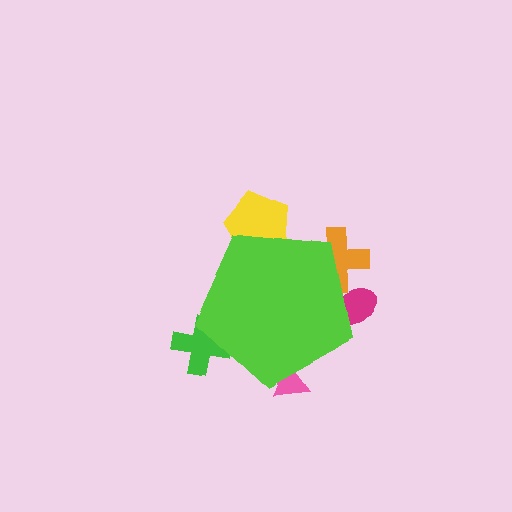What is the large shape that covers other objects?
A lime pentagon.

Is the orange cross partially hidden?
Yes, the orange cross is partially hidden behind the lime pentagon.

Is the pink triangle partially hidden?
Yes, the pink triangle is partially hidden behind the lime pentagon.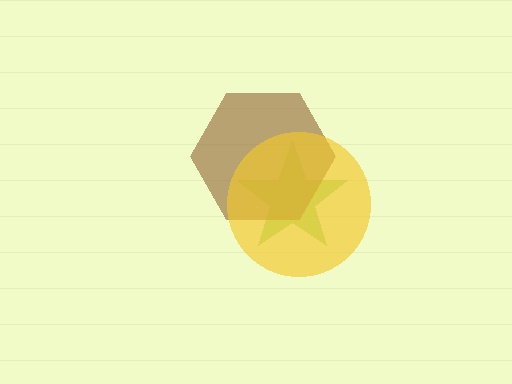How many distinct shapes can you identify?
There are 3 distinct shapes: a lime star, a brown hexagon, a yellow circle.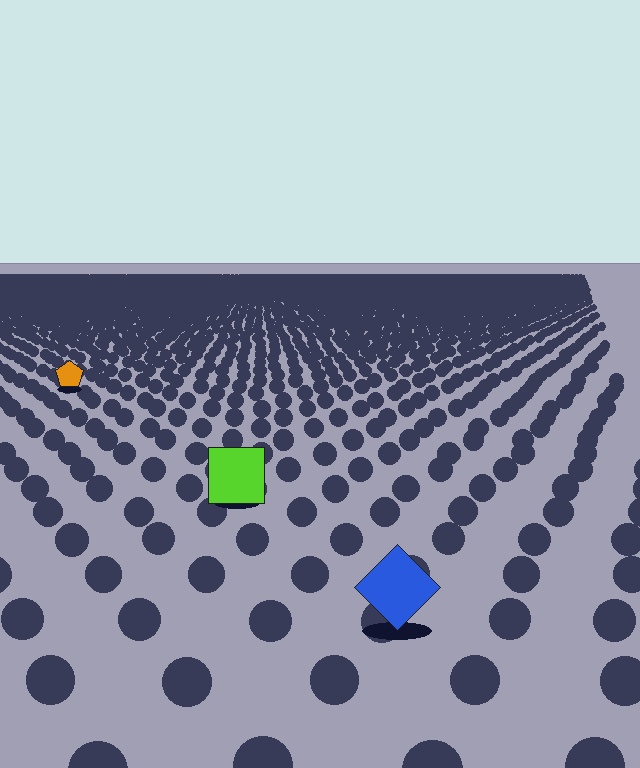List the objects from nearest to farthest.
From nearest to farthest: the blue diamond, the lime square, the orange pentagon.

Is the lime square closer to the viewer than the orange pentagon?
Yes. The lime square is closer — you can tell from the texture gradient: the ground texture is coarser near it.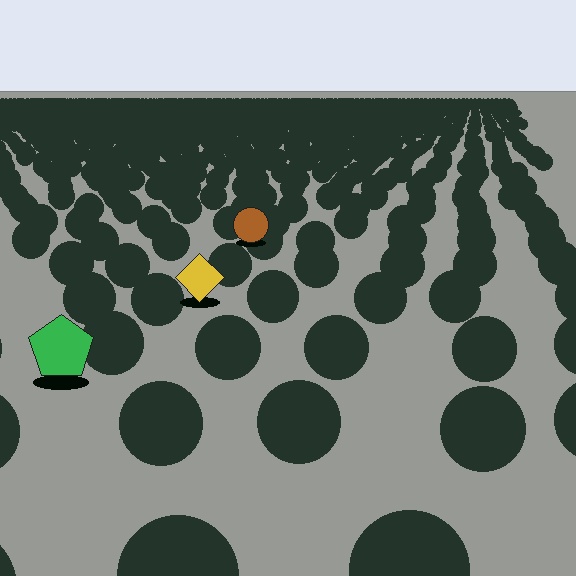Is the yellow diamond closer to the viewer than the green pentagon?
No. The green pentagon is closer — you can tell from the texture gradient: the ground texture is coarser near it.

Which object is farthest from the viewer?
The brown circle is farthest from the viewer. It appears smaller and the ground texture around it is denser.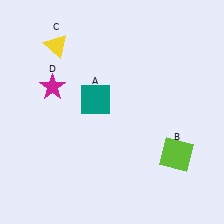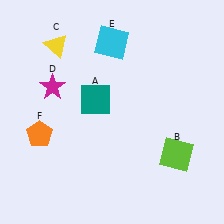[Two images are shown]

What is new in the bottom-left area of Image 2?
An orange pentagon (F) was added in the bottom-left area of Image 2.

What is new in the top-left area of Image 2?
A cyan square (E) was added in the top-left area of Image 2.